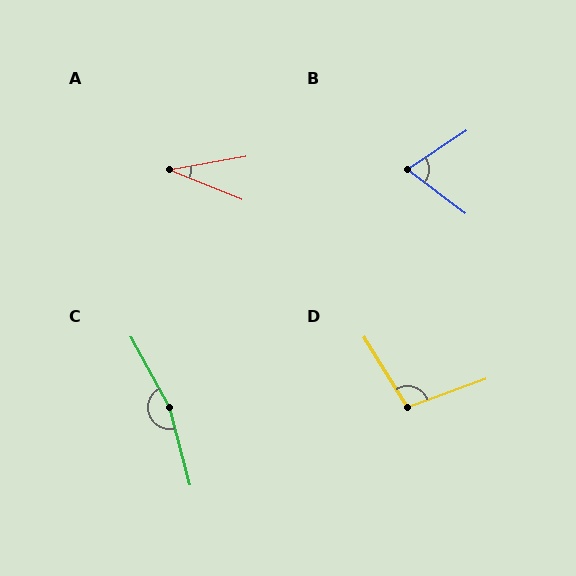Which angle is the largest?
C, at approximately 166 degrees.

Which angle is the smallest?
A, at approximately 32 degrees.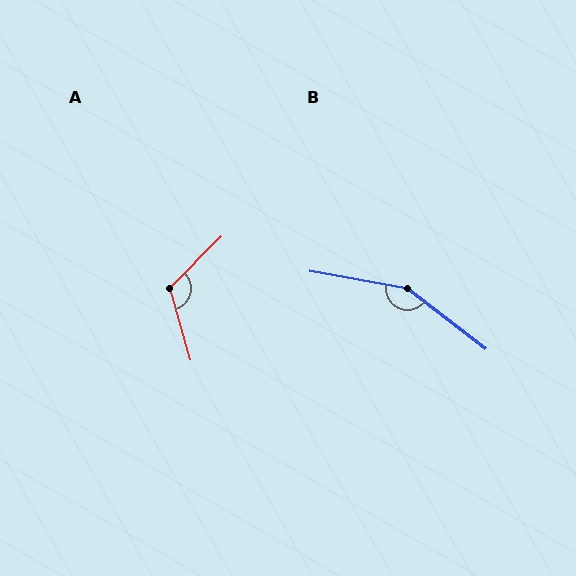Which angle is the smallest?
A, at approximately 119 degrees.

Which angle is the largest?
B, at approximately 152 degrees.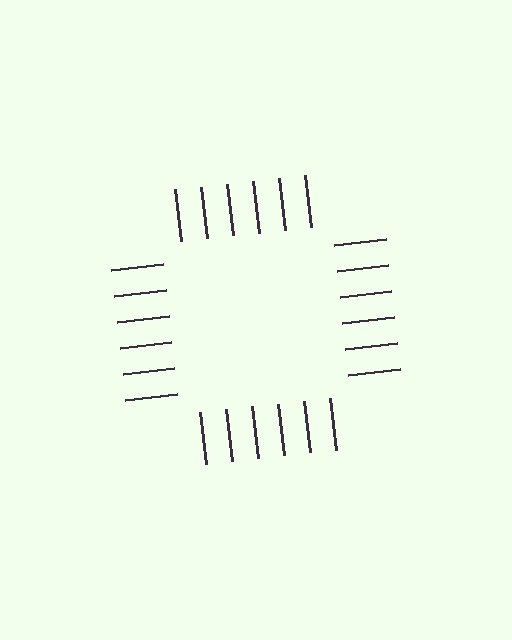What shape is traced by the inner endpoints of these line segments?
An illusory square — the line segments terminate on its edges but no continuous stroke is drawn.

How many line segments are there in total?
24 — 6 along each of the 4 edges.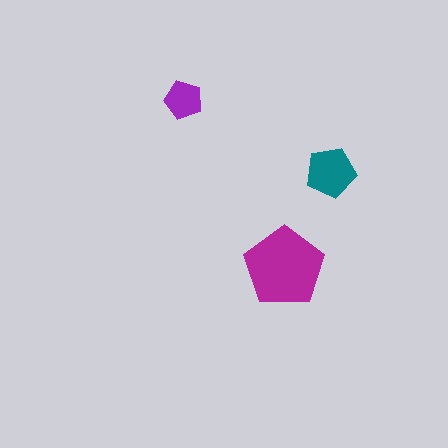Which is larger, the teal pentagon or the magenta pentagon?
The magenta one.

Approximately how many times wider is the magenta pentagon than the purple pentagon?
About 2 times wider.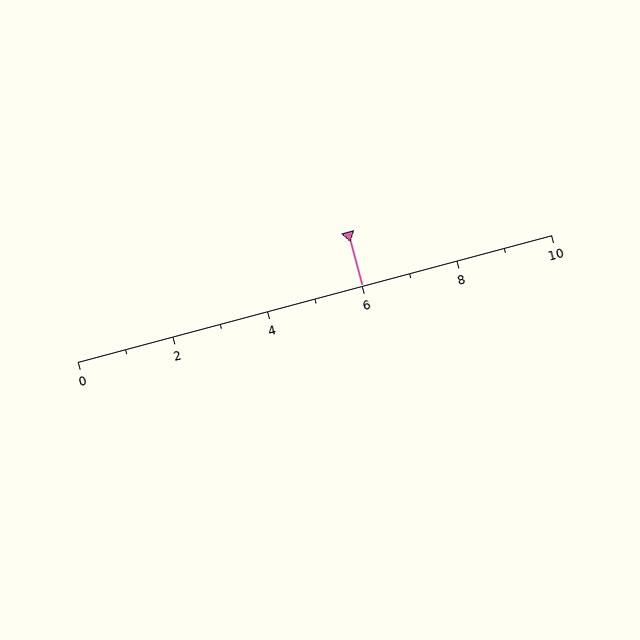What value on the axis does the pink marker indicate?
The marker indicates approximately 6.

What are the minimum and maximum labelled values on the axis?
The axis runs from 0 to 10.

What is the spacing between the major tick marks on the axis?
The major ticks are spaced 2 apart.